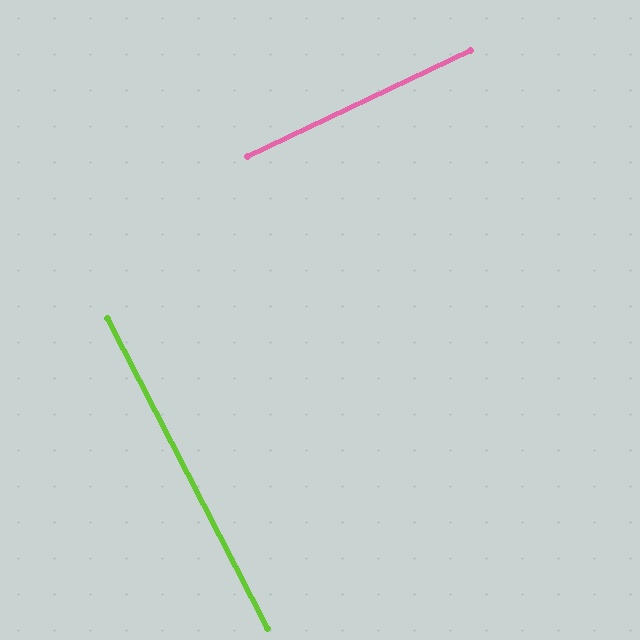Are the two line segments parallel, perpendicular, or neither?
Perpendicular — they meet at approximately 88°.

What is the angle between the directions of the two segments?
Approximately 88 degrees.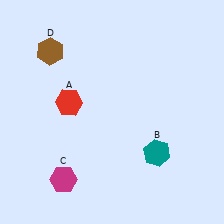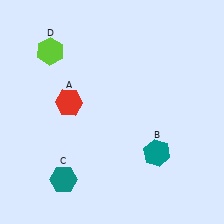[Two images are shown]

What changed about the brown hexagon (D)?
In Image 1, D is brown. In Image 2, it changed to lime.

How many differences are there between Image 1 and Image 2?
There are 2 differences between the two images.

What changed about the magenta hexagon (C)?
In Image 1, C is magenta. In Image 2, it changed to teal.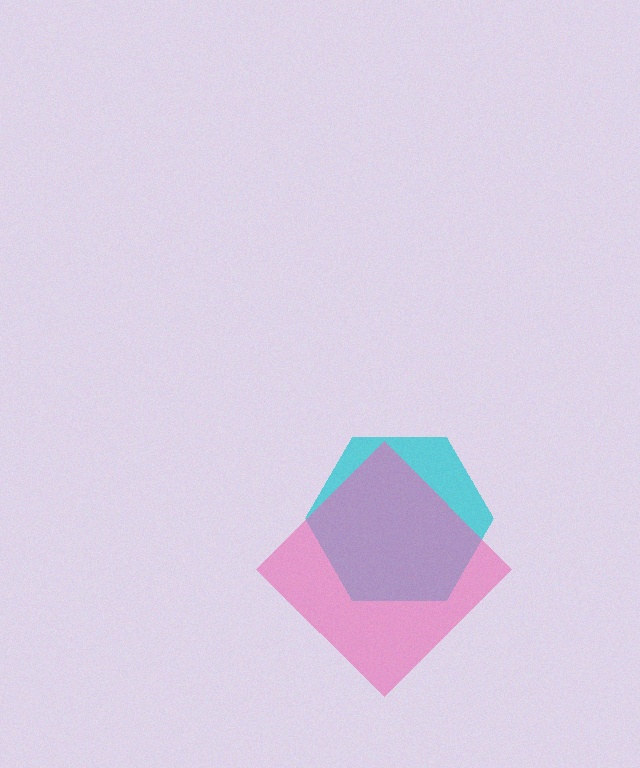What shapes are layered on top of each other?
The layered shapes are: a cyan hexagon, a pink diamond.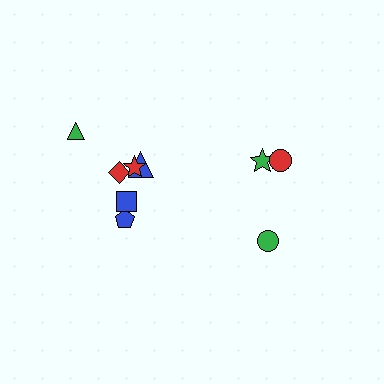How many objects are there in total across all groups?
There are 9 objects.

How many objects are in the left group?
There are 6 objects.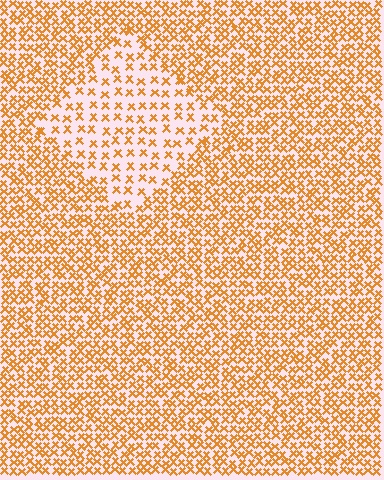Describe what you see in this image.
The image contains small orange elements arranged at two different densities. A diamond-shaped region is visible where the elements are less densely packed than the surrounding area.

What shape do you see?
I see a diamond.